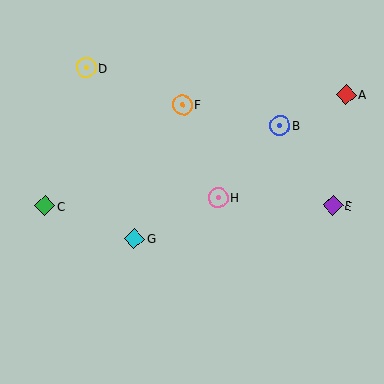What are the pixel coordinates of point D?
Point D is at (86, 67).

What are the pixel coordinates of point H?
Point H is at (218, 198).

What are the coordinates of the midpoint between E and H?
The midpoint between E and H is at (276, 202).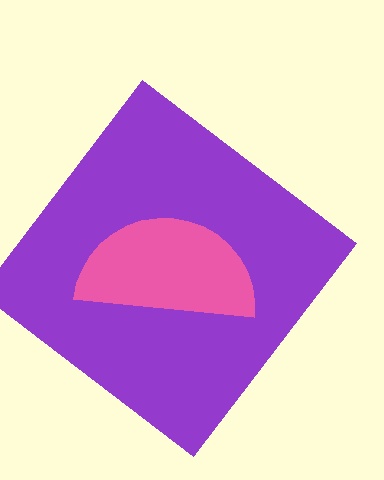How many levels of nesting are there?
2.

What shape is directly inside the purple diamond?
The pink semicircle.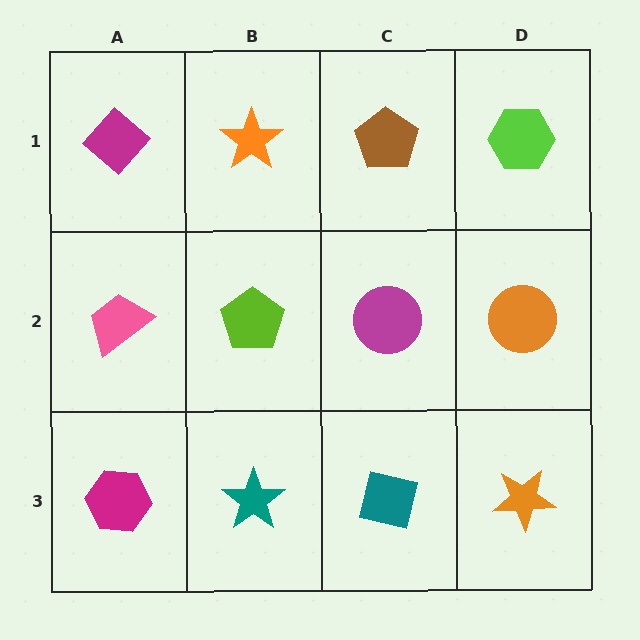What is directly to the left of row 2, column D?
A magenta circle.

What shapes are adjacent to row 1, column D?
An orange circle (row 2, column D), a brown pentagon (row 1, column C).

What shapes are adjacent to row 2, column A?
A magenta diamond (row 1, column A), a magenta hexagon (row 3, column A), a lime pentagon (row 2, column B).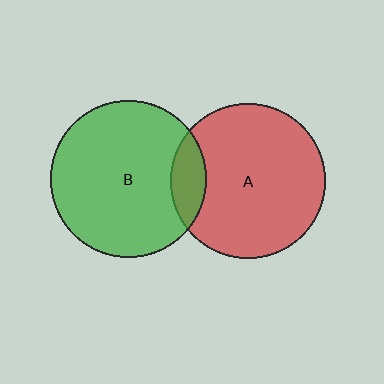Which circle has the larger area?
Circle B (green).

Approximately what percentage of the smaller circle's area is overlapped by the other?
Approximately 15%.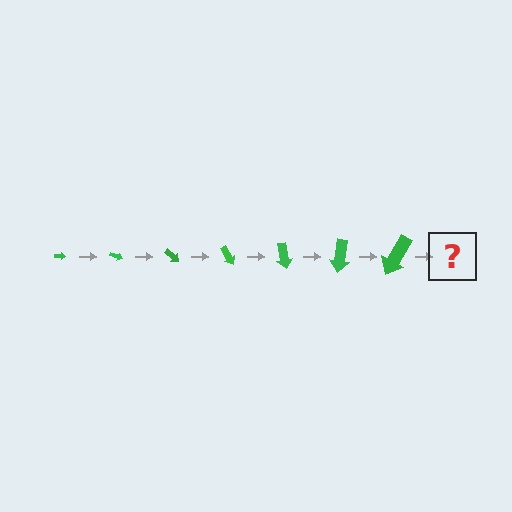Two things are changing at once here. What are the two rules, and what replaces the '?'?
The two rules are that the arrow grows larger each step and it rotates 20 degrees each step. The '?' should be an arrow, larger than the previous one and rotated 140 degrees from the start.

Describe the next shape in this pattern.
It should be an arrow, larger than the previous one and rotated 140 degrees from the start.